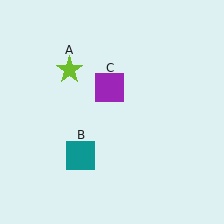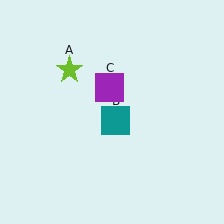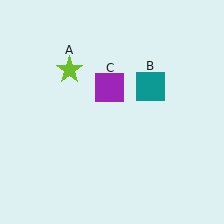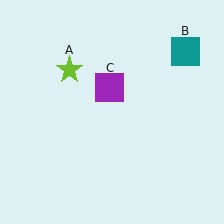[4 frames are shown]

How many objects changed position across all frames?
1 object changed position: teal square (object B).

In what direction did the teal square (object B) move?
The teal square (object B) moved up and to the right.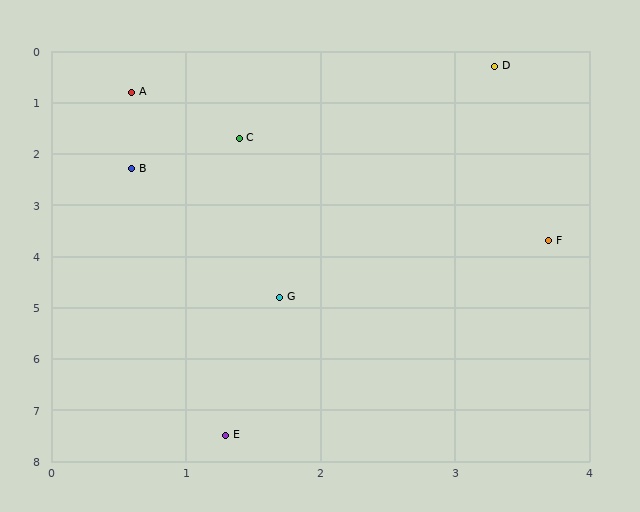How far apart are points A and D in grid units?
Points A and D are about 2.7 grid units apart.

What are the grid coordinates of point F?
Point F is at approximately (3.7, 3.7).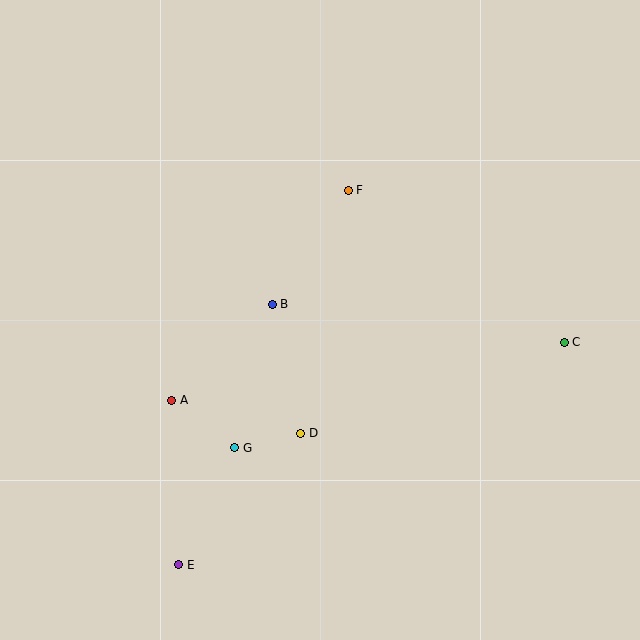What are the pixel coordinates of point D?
Point D is at (301, 433).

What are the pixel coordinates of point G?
Point G is at (235, 448).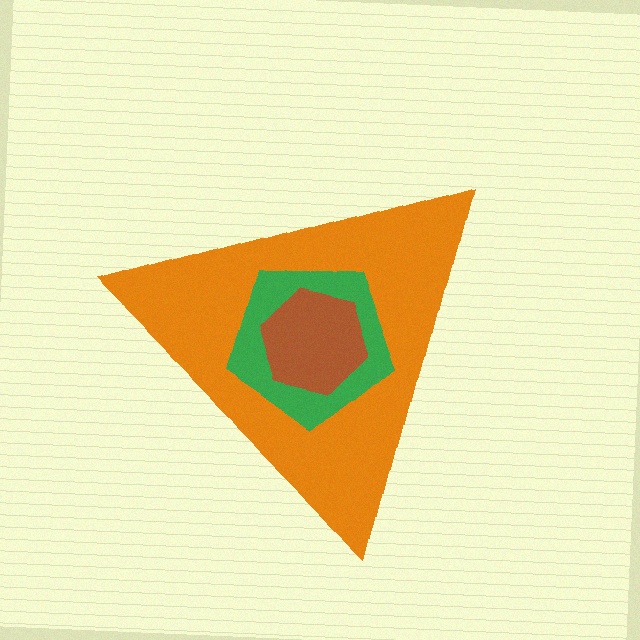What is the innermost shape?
The brown hexagon.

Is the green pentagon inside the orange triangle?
Yes.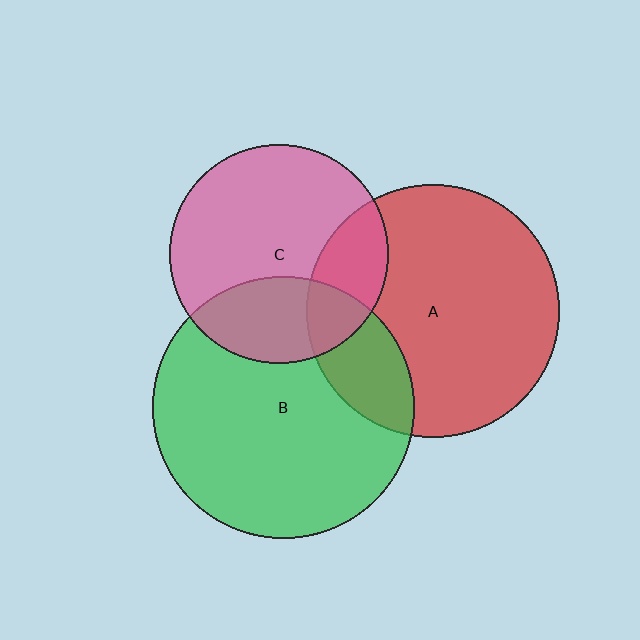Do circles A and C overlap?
Yes.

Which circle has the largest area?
Circle B (green).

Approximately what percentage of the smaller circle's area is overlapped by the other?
Approximately 20%.